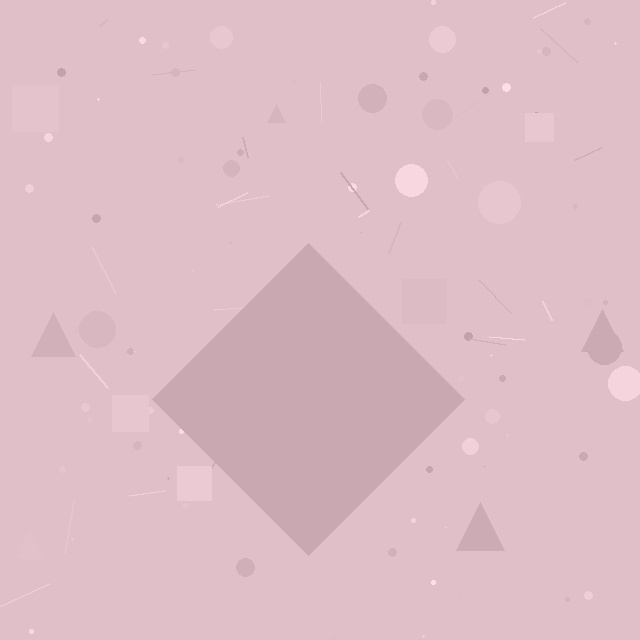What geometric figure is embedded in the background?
A diamond is embedded in the background.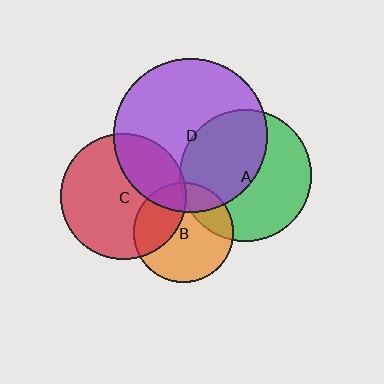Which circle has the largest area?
Circle D (purple).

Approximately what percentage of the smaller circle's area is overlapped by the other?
Approximately 50%.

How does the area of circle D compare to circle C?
Approximately 1.5 times.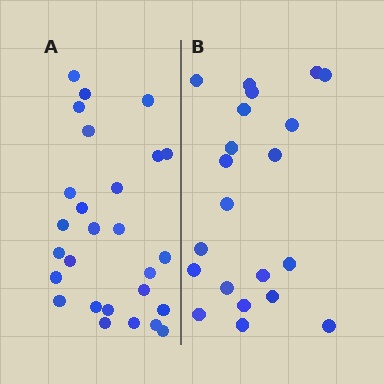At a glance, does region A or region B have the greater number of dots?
Region A (the left region) has more dots.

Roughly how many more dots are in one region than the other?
Region A has about 6 more dots than region B.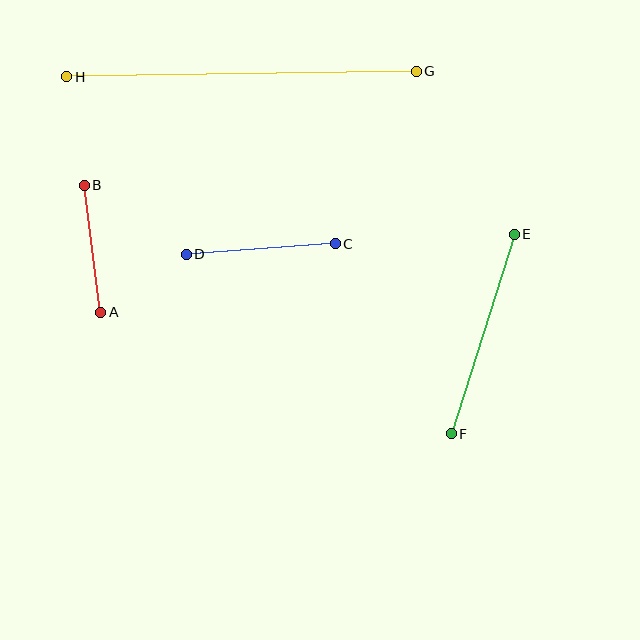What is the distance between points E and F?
The distance is approximately 209 pixels.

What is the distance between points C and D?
The distance is approximately 149 pixels.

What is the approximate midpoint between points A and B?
The midpoint is at approximately (93, 249) pixels.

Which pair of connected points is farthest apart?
Points G and H are farthest apart.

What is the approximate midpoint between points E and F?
The midpoint is at approximately (483, 334) pixels.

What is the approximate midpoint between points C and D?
The midpoint is at approximately (261, 249) pixels.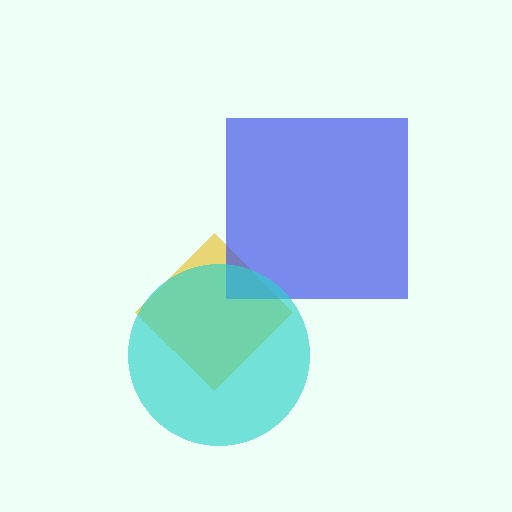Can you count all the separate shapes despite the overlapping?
Yes, there are 3 separate shapes.